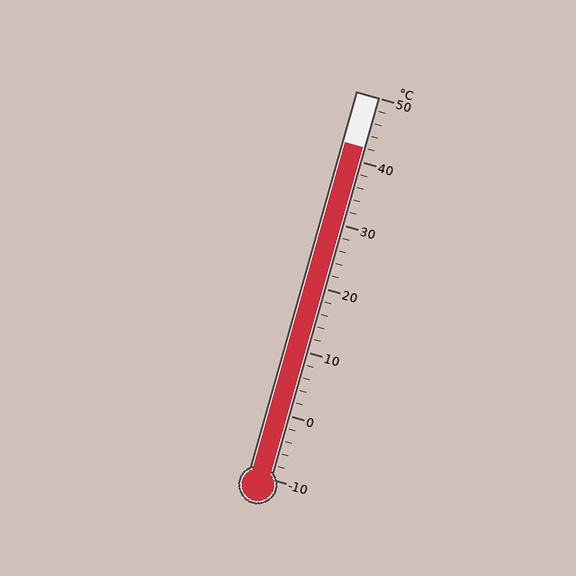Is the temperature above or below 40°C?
The temperature is above 40°C.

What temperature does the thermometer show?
The thermometer shows approximately 42°C.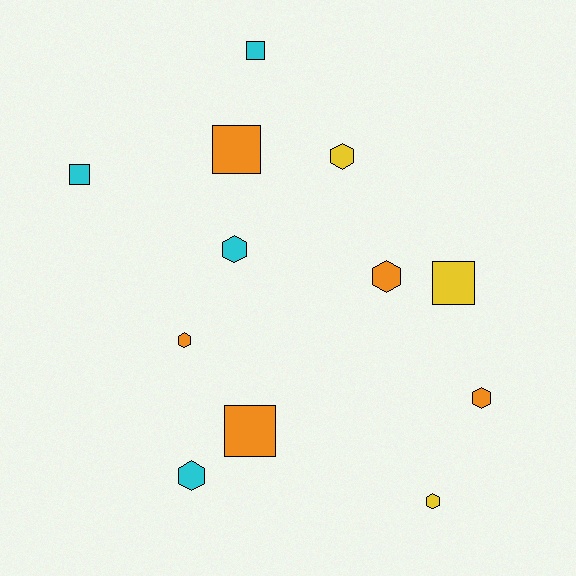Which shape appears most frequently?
Hexagon, with 7 objects.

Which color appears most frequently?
Orange, with 5 objects.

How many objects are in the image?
There are 12 objects.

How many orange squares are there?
There are 2 orange squares.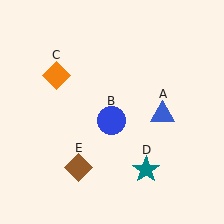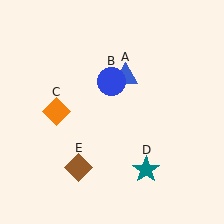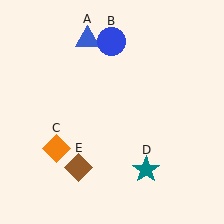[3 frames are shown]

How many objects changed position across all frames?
3 objects changed position: blue triangle (object A), blue circle (object B), orange diamond (object C).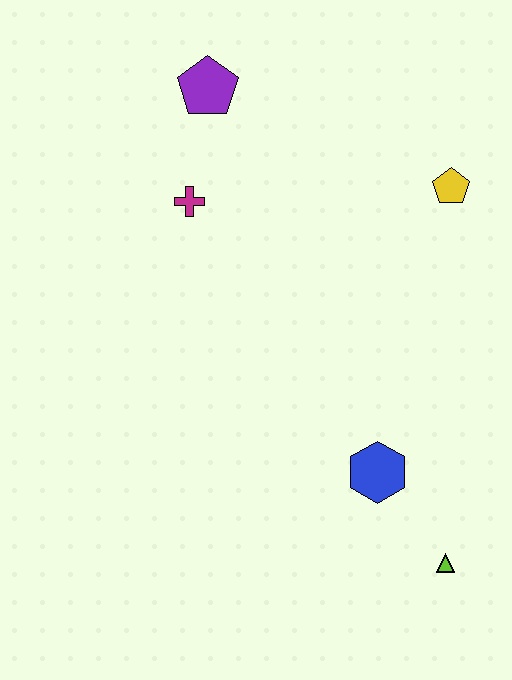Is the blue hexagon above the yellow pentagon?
No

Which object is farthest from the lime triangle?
The purple pentagon is farthest from the lime triangle.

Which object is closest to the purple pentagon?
The magenta cross is closest to the purple pentagon.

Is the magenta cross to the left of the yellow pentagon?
Yes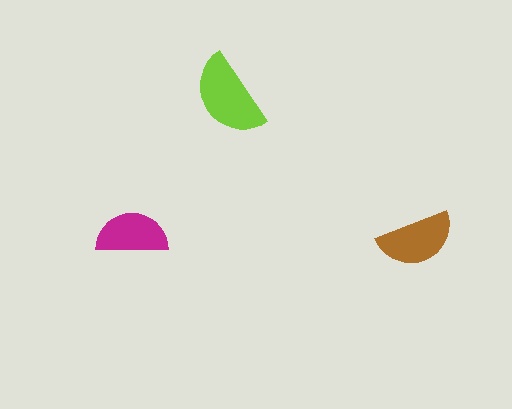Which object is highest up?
The lime semicircle is topmost.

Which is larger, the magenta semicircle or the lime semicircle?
The lime one.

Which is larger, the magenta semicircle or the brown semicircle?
The brown one.